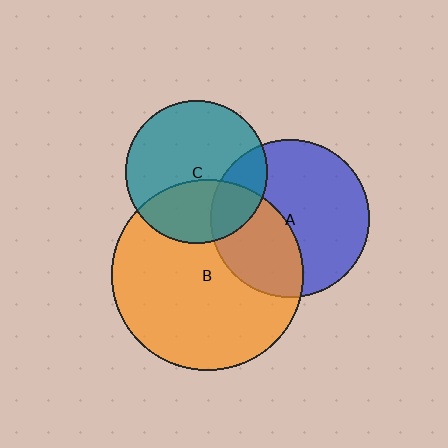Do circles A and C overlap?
Yes.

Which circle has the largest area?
Circle B (orange).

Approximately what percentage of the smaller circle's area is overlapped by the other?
Approximately 20%.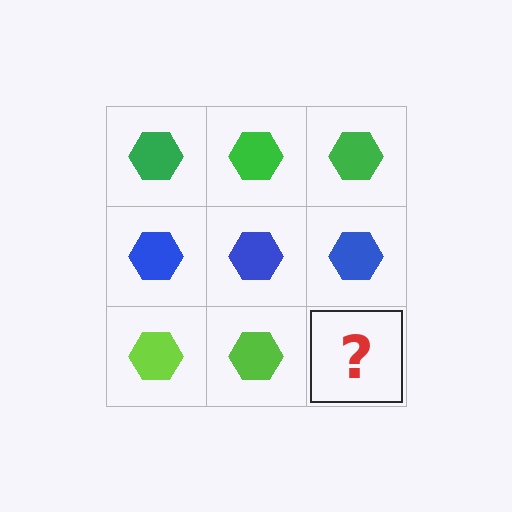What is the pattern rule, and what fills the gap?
The rule is that each row has a consistent color. The gap should be filled with a lime hexagon.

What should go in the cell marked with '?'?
The missing cell should contain a lime hexagon.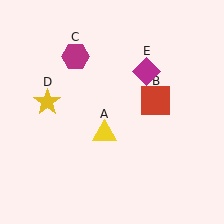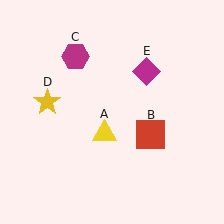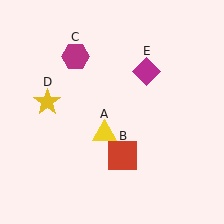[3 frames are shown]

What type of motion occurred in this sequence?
The red square (object B) rotated clockwise around the center of the scene.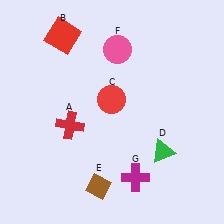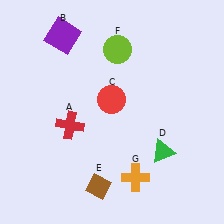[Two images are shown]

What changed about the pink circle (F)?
In Image 1, F is pink. In Image 2, it changed to lime.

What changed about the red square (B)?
In Image 1, B is red. In Image 2, it changed to purple.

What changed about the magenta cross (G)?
In Image 1, G is magenta. In Image 2, it changed to orange.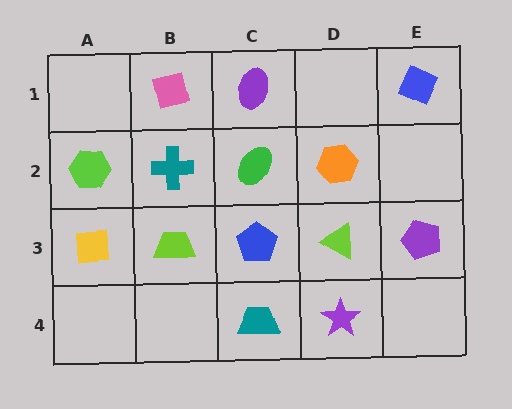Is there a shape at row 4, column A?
No, that cell is empty.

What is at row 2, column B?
A teal cross.